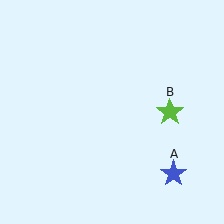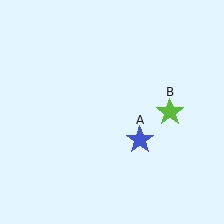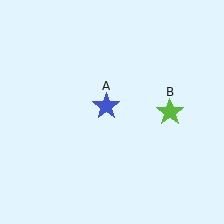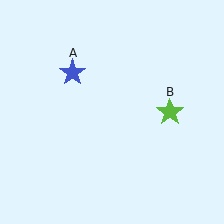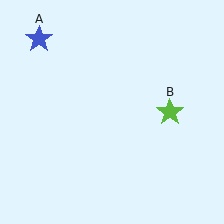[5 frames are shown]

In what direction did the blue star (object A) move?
The blue star (object A) moved up and to the left.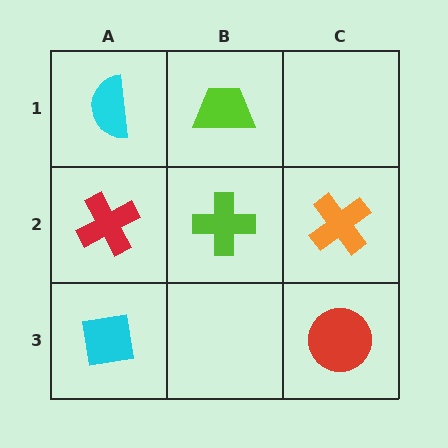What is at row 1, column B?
A lime trapezoid.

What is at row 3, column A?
A cyan square.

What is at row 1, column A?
A cyan semicircle.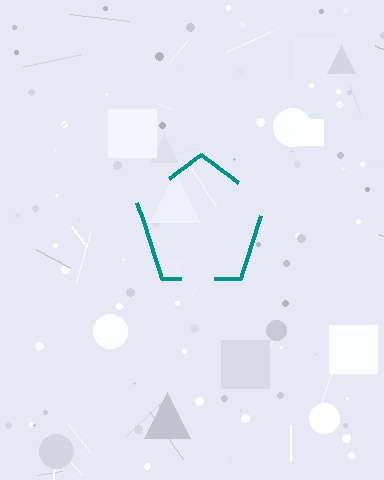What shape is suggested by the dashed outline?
The dashed outline suggests a pentagon.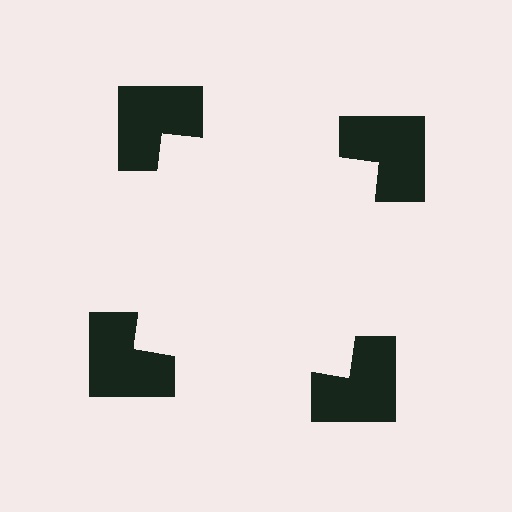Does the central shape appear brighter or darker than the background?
It typically appears slightly brighter than the background, even though no actual brightness change is drawn.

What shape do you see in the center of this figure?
An illusory square — its edges are inferred from the aligned wedge cuts in the notched squares, not physically drawn.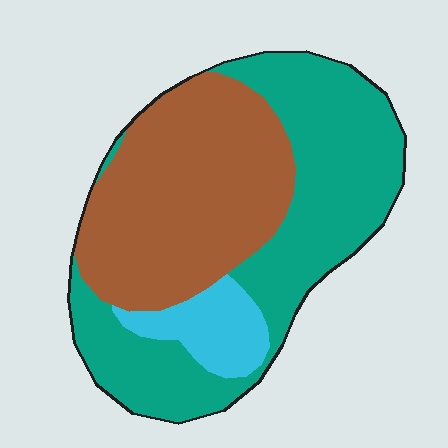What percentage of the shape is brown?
Brown takes up about two fifths (2/5) of the shape.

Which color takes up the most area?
Teal, at roughly 45%.